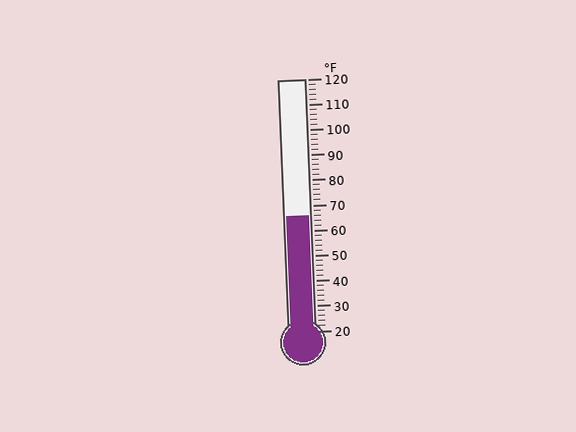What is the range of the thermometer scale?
The thermometer scale ranges from 20°F to 120°F.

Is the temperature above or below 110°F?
The temperature is below 110°F.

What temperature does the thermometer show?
The thermometer shows approximately 66°F.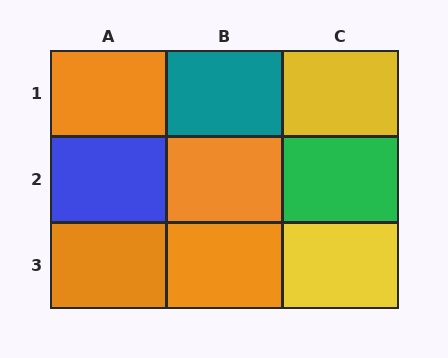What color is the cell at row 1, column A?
Orange.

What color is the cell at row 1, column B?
Teal.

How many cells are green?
1 cell is green.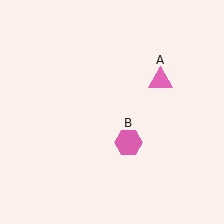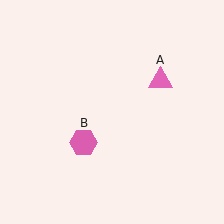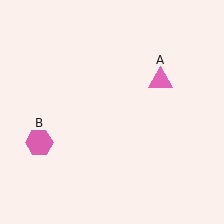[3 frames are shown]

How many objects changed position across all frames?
1 object changed position: pink hexagon (object B).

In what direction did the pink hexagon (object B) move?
The pink hexagon (object B) moved left.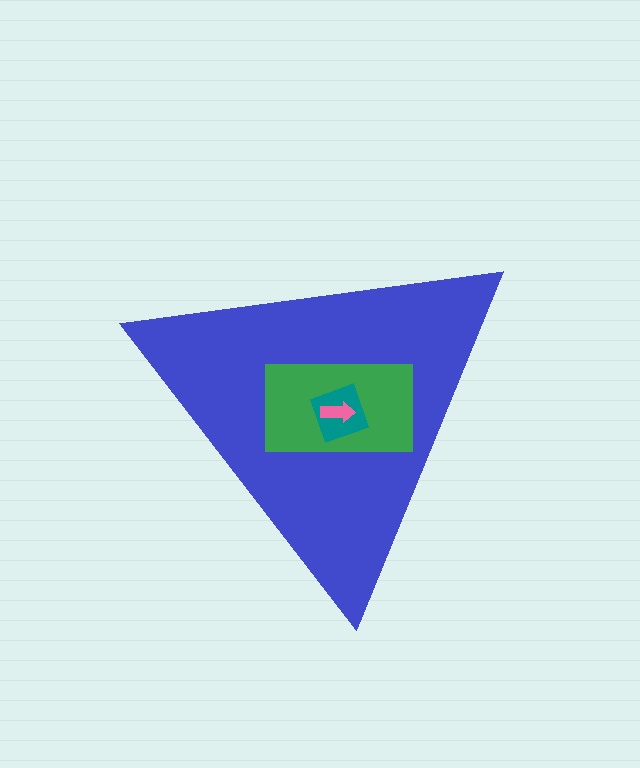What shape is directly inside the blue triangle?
The green rectangle.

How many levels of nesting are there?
4.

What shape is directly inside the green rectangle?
The teal diamond.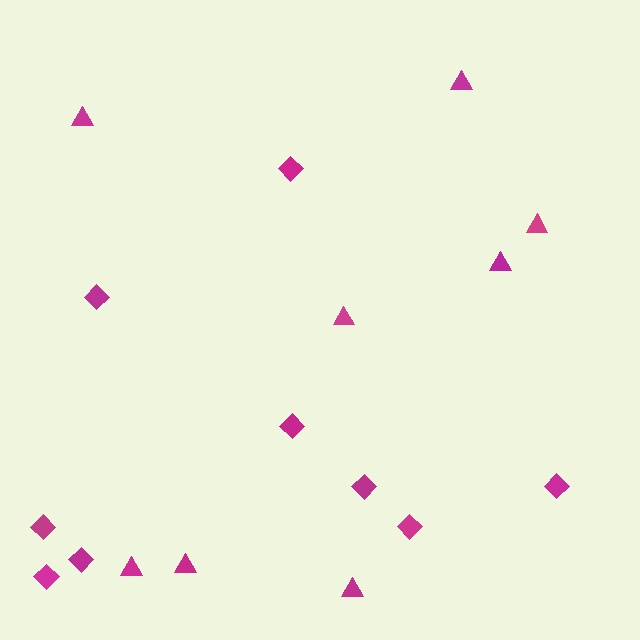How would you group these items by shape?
There are 2 groups: one group of triangles (8) and one group of diamonds (9).